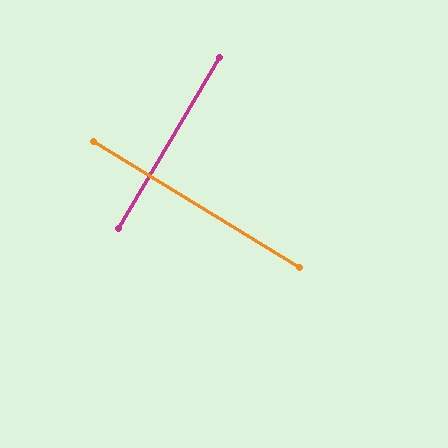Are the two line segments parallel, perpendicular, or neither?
Perpendicular — they meet at approximately 89°.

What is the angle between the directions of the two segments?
Approximately 89 degrees.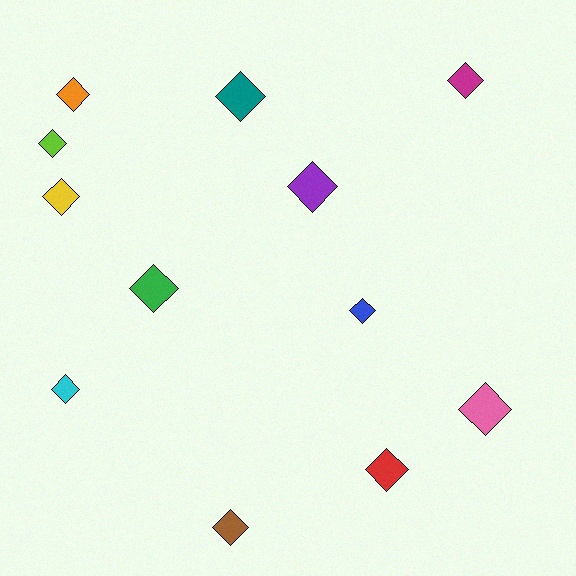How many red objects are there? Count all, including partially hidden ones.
There is 1 red object.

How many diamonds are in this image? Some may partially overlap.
There are 12 diamonds.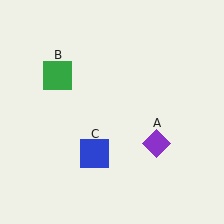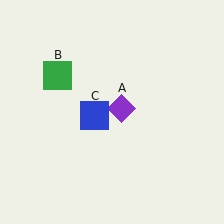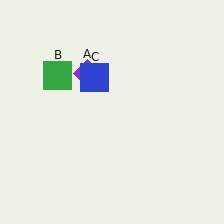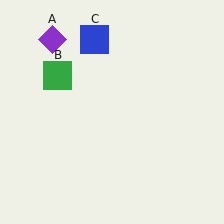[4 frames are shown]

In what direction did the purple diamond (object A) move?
The purple diamond (object A) moved up and to the left.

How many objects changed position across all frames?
2 objects changed position: purple diamond (object A), blue square (object C).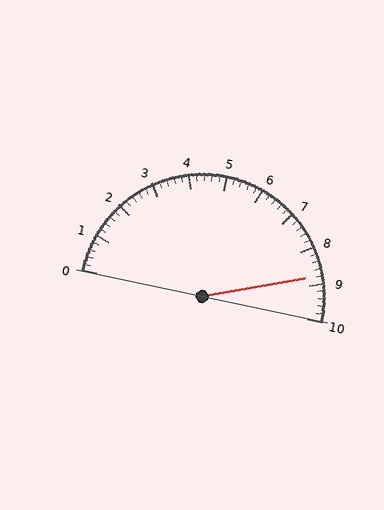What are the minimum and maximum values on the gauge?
The gauge ranges from 0 to 10.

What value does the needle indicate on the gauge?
The needle indicates approximately 8.8.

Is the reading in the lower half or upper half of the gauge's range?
The reading is in the upper half of the range (0 to 10).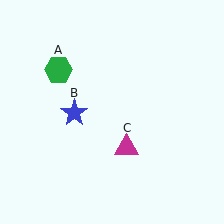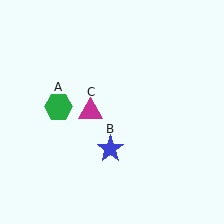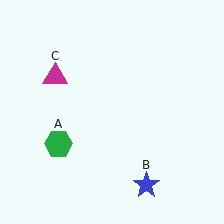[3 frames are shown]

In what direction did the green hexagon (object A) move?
The green hexagon (object A) moved down.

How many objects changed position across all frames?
3 objects changed position: green hexagon (object A), blue star (object B), magenta triangle (object C).